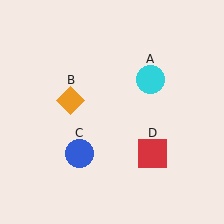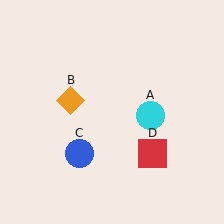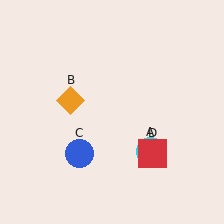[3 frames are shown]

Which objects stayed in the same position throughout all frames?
Orange diamond (object B) and blue circle (object C) and red square (object D) remained stationary.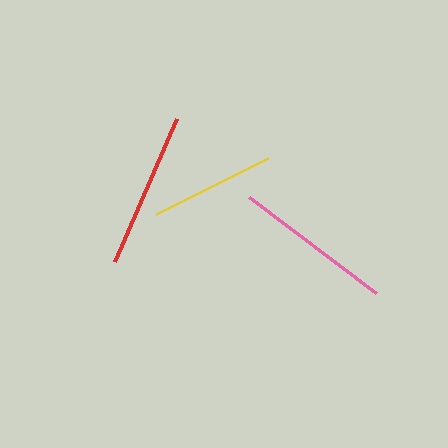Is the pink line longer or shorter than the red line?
The pink line is longer than the red line.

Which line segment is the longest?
The pink line is the longest at approximately 159 pixels.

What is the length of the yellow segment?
The yellow segment is approximately 125 pixels long.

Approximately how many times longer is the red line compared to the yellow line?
The red line is approximately 1.2 times the length of the yellow line.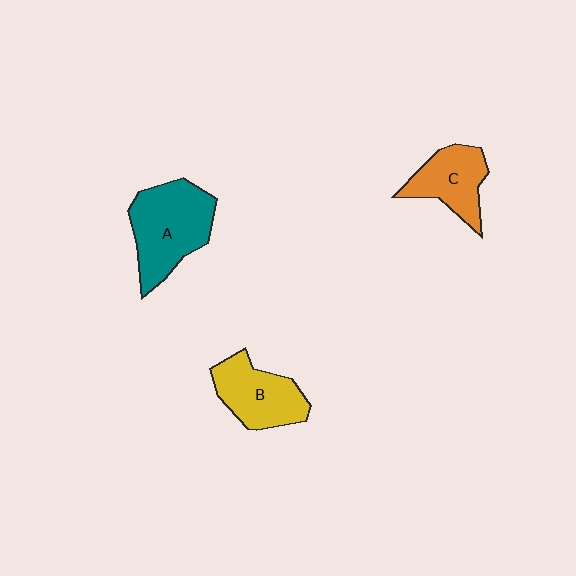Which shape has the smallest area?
Shape C (orange).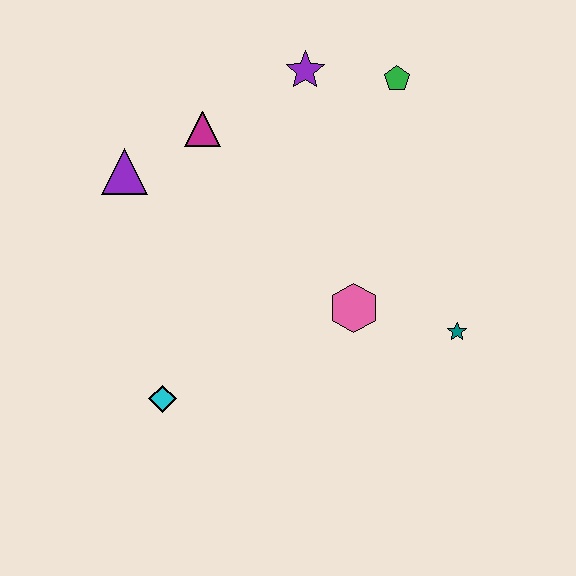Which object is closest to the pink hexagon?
The teal star is closest to the pink hexagon.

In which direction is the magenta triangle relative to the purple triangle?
The magenta triangle is to the right of the purple triangle.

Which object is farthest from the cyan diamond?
The green pentagon is farthest from the cyan diamond.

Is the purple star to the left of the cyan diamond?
No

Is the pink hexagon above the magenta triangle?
No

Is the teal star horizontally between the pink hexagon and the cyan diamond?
No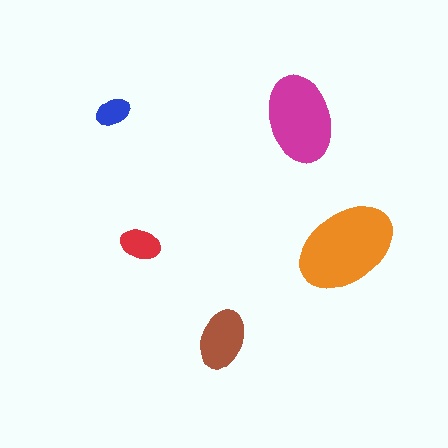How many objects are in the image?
There are 5 objects in the image.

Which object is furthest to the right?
The orange ellipse is rightmost.